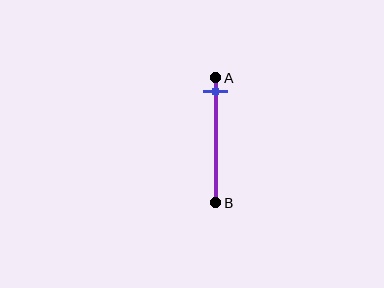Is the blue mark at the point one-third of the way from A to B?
No, the mark is at about 10% from A, not at the 33% one-third point.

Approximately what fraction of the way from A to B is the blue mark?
The blue mark is approximately 10% of the way from A to B.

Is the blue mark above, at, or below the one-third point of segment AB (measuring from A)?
The blue mark is above the one-third point of segment AB.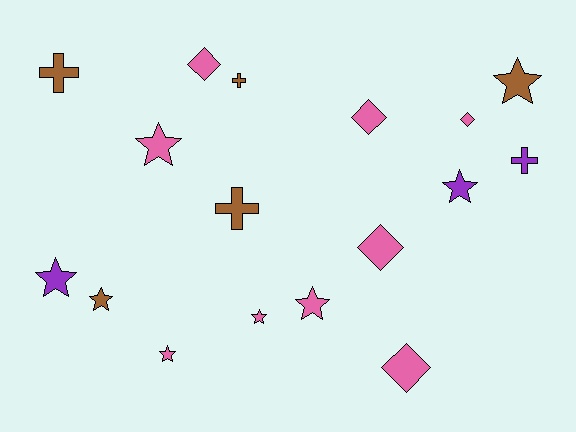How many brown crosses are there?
There are 3 brown crosses.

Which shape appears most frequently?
Star, with 8 objects.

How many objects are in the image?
There are 17 objects.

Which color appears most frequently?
Pink, with 9 objects.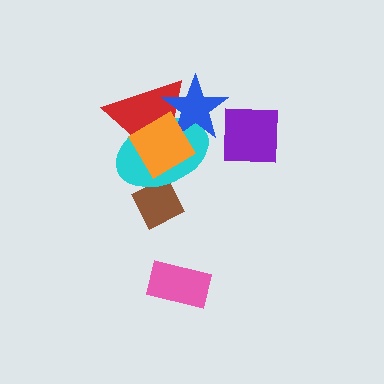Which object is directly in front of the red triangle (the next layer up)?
The blue star is directly in front of the red triangle.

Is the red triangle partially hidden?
Yes, it is partially covered by another shape.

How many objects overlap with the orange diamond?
3 objects overlap with the orange diamond.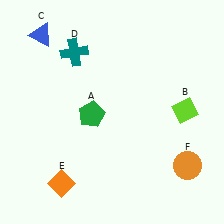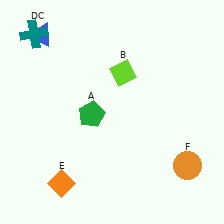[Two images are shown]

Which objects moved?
The objects that moved are: the lime diamond (B), the teal cross (D).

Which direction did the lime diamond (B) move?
The lime diamond (B) moved left.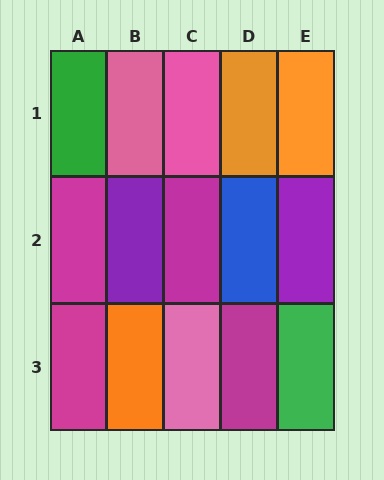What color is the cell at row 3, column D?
Magenta.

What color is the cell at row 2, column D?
Blue.